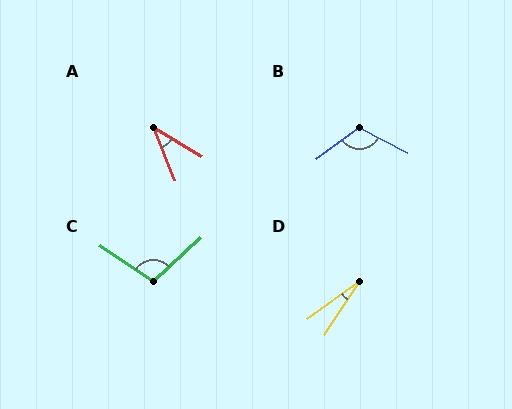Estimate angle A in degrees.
Approximately 37 degrees.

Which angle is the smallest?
D, at approximately 21 degrees.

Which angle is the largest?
B, at approximately 116 degrees.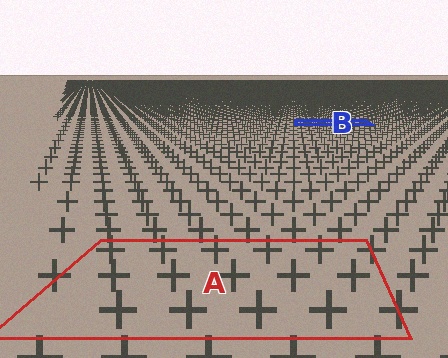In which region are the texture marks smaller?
The texture marks are smaller in region B, because it is farther away.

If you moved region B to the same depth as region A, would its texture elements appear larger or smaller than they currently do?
They would appear larger. At a closer depth, the same texture elements are projected at a bigger on-screen size.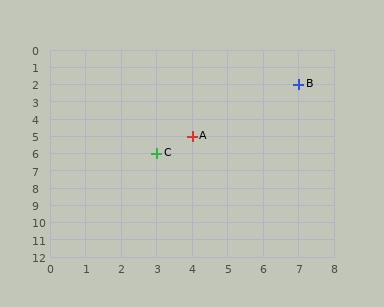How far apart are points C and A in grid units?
Points C and A are 1 column and 1 row apart (about 1.4 grid units diagonally).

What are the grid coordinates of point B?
Point B is at grid coordinates (7, 2).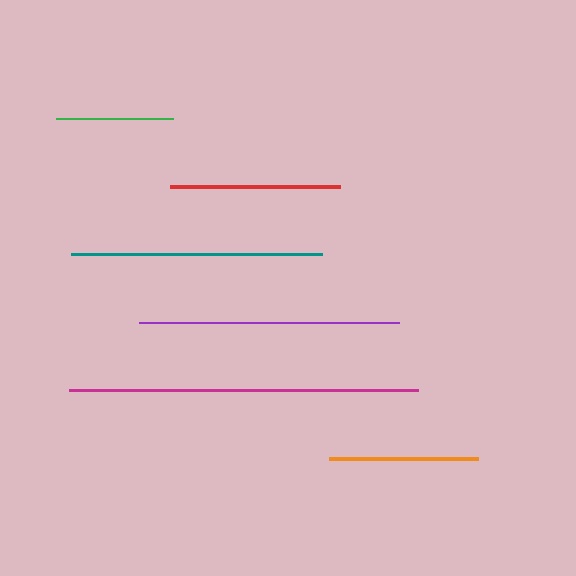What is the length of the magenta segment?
The magenta segment is approximately 349 pixels long.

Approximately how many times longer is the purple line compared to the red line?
The purple line is approximately 1.5 times the length of the red line.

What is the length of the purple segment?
The purple segment is approximately 260 pixels long.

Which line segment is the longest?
The magenta line is the longest at approximately 349 pixels.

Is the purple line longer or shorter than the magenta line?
The magenta line is longer than the purple line.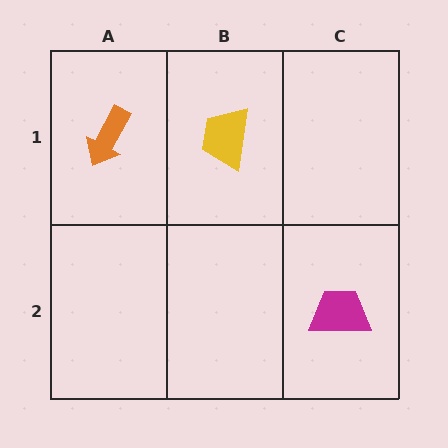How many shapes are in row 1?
2 shapes.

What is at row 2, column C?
A magenta trapezoid.